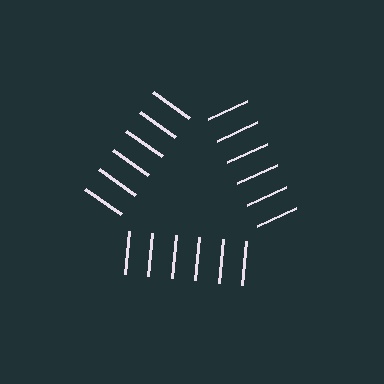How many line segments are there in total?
18 — 6 along each of the 3 edges.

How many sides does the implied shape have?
3 sides — the line-ends trace a triangle.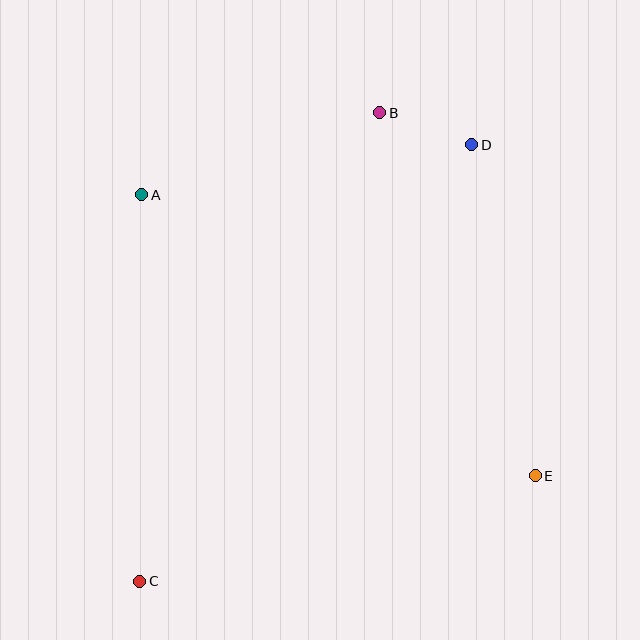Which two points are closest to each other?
Points B and D are closest to each other.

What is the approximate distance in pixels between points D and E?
The distance between D and E is approximately 337 pixels.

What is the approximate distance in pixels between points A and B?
The distance between A and B is approximately 252 pixels.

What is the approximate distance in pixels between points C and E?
The distance between C and E is approximately 410 pixels.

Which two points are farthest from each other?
Points C and D are farthest from each other.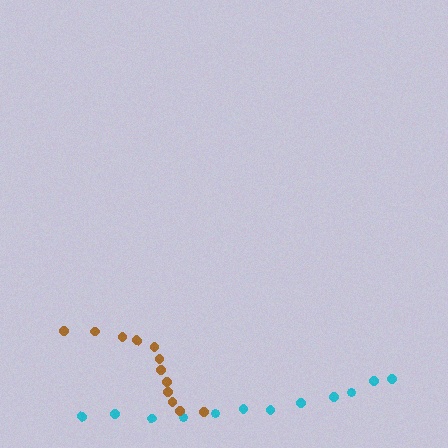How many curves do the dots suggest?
There are 2 distinct paths.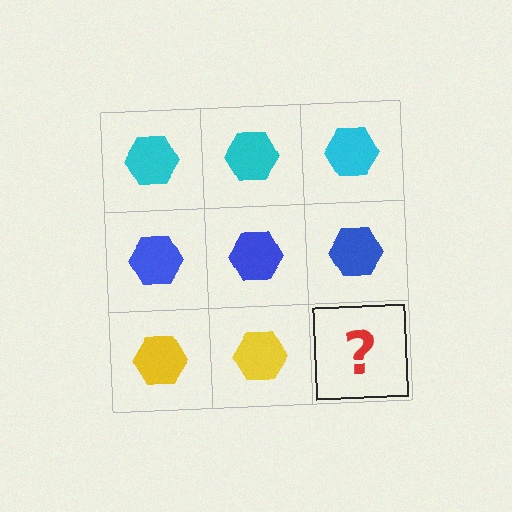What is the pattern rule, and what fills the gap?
The rule is that each row has a consistent color. The gap should be filled with a yellow hexagon.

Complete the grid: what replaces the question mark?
The question mark should be replaced with a yellow hexagon.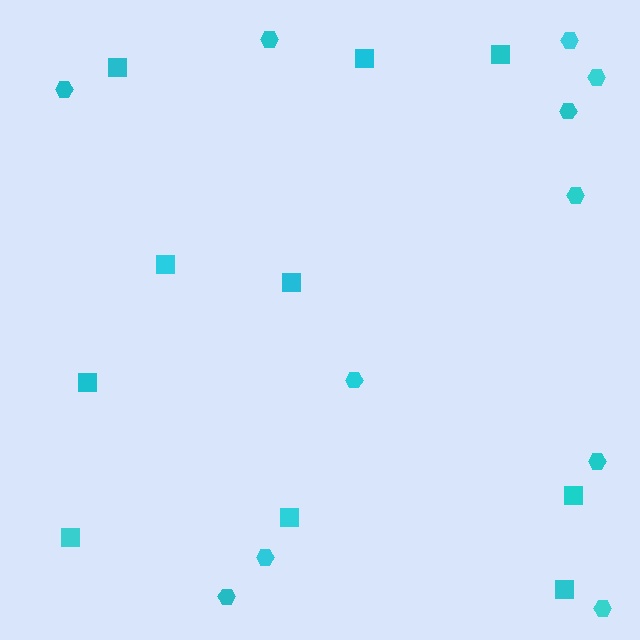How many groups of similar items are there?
There are 2 groups: one group of hexagons (11) and one group of squares (10).